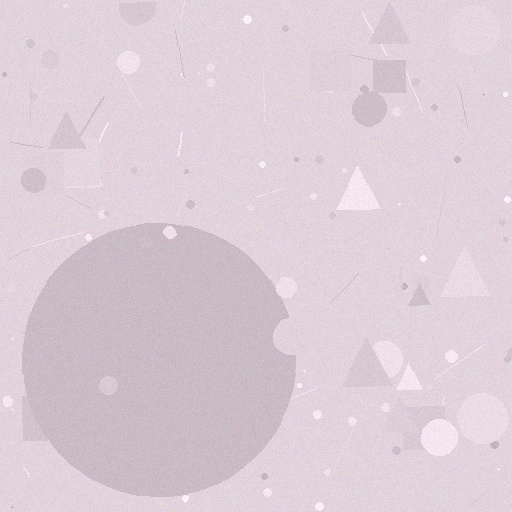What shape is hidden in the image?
A circle is hidden in the image.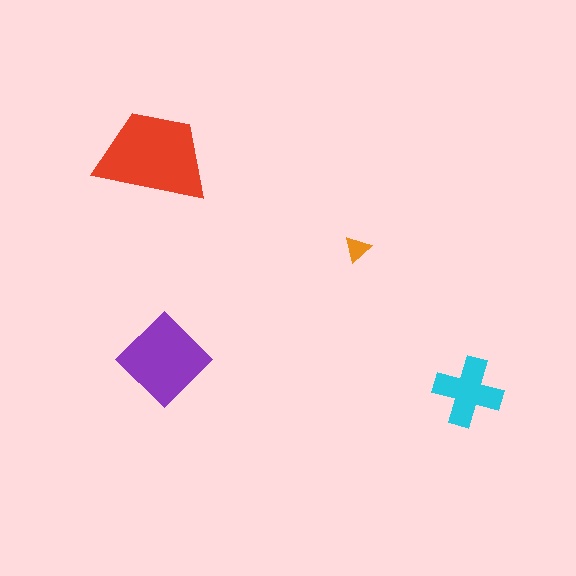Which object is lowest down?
The cyan cross is bottommost.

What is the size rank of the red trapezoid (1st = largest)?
1st.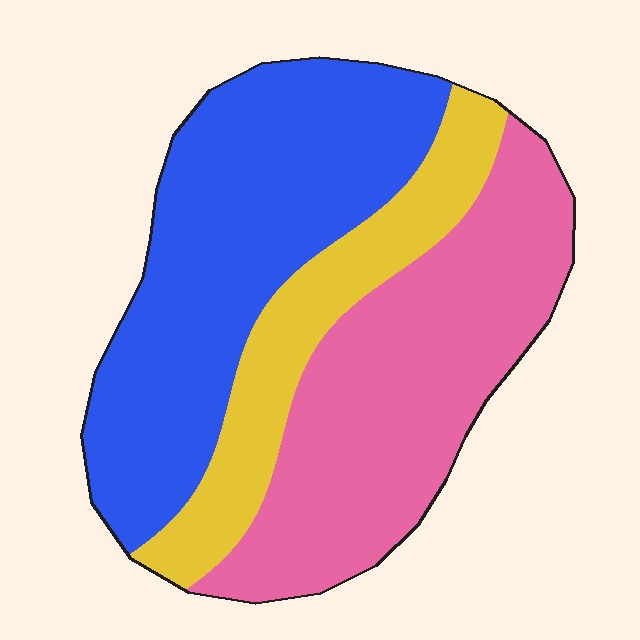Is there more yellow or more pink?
Pink.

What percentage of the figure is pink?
Pink covers 38% of the figure.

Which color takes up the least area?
Yellow, at roughly 20%.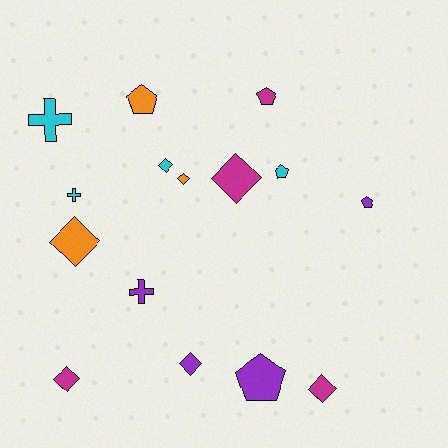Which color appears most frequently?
Purple, with 4 objects.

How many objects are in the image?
There are 15 objects.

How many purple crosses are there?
There is 1 purple cross.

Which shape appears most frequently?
Diamond, with 7 objects.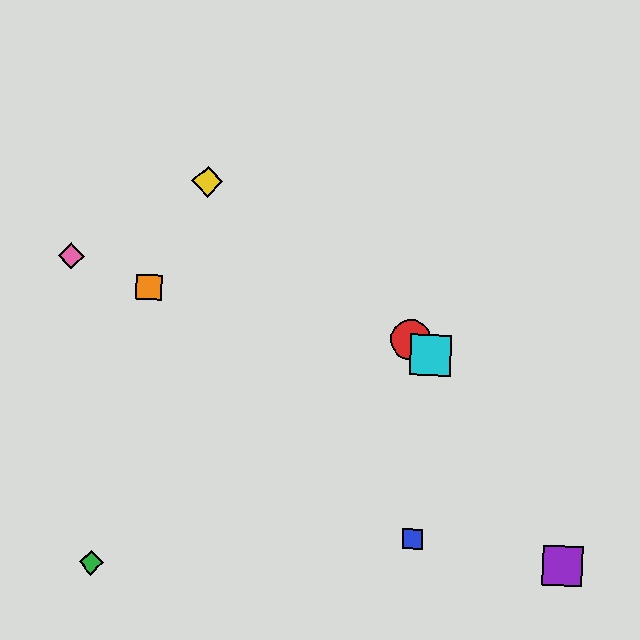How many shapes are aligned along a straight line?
3 shapes (the red circle, the yellow diamond, the cyan square) are aligned along a straight line.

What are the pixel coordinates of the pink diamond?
The pink diamond is at (72, 256).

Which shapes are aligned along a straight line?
The red circle, the yellow diamond, the cyan square are aligned along a straight line.